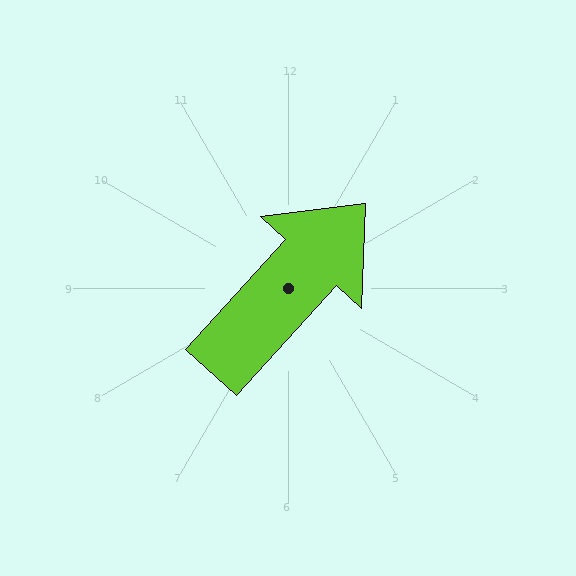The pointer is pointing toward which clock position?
Roughly 1 o'clock.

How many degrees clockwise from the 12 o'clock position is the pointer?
Approximately 42 degrees.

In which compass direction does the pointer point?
Northeast.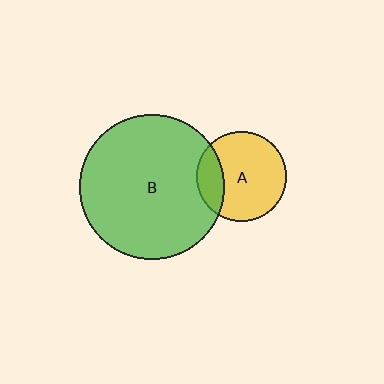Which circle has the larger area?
Circle B (green).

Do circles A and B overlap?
Yes.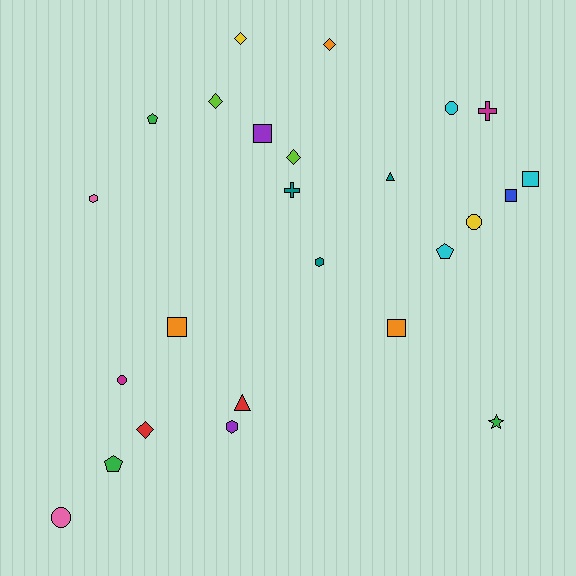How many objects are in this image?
There are 25 objects.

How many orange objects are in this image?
There are 3 orange objects.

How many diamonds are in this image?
There are 5 diamonds.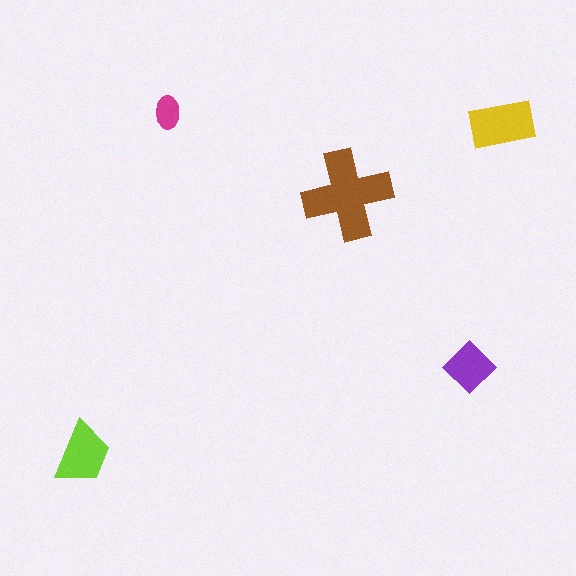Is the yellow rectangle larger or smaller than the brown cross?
Smaller.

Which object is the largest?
The brown cross.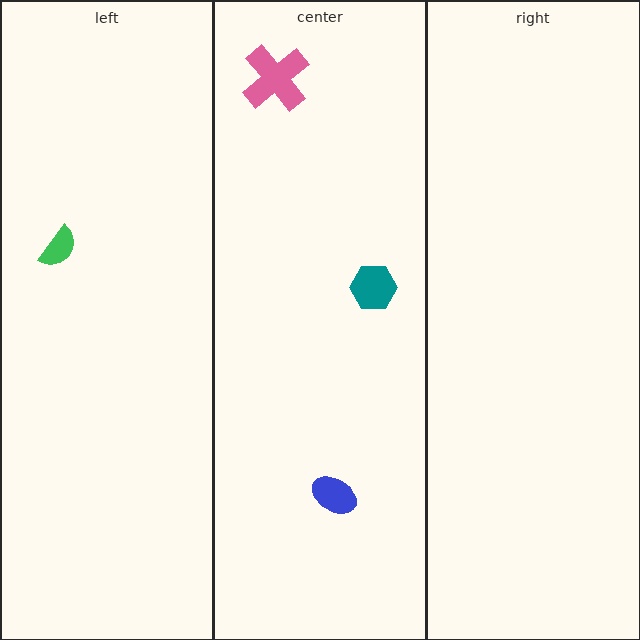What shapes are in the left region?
The green semicircle.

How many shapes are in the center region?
3.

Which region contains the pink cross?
The center region.